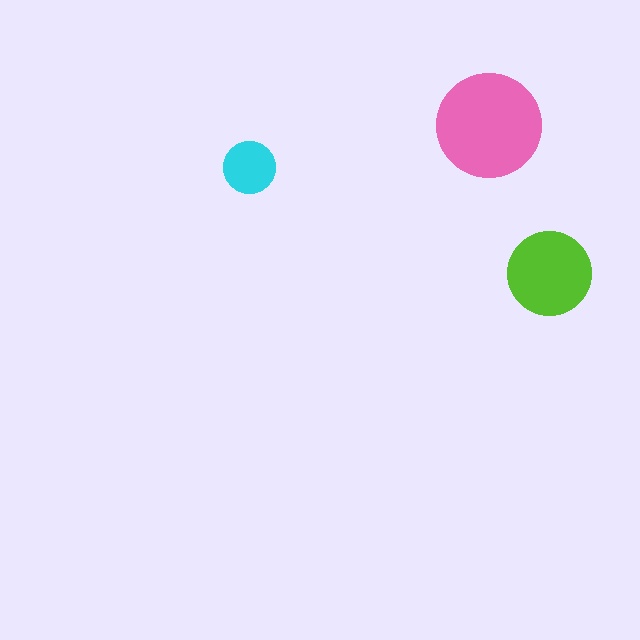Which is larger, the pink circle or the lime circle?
The pink one.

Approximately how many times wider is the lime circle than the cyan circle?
About 1.5 times wider.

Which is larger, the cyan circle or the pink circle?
The pink one.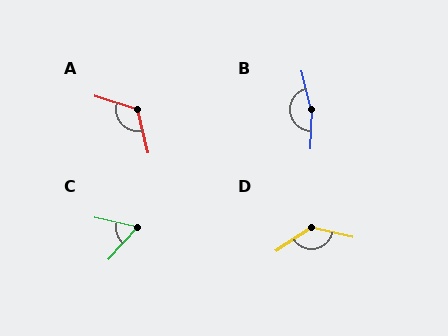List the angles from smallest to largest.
C (60°), A (121°), D (133°), B (163°).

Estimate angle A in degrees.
Approximately 121 degrees.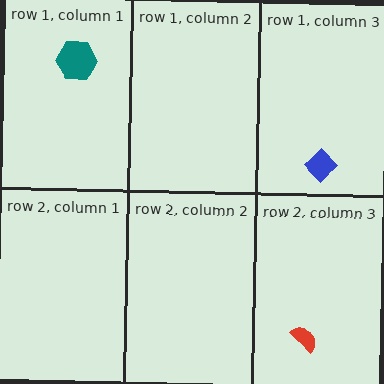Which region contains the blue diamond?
The row 1, column 3 region.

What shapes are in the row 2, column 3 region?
The red semicircle.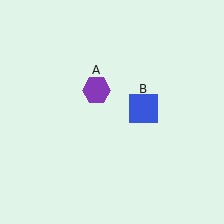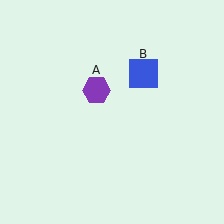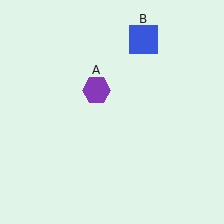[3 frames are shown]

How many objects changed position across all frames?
1 object changed position: blue square (object B).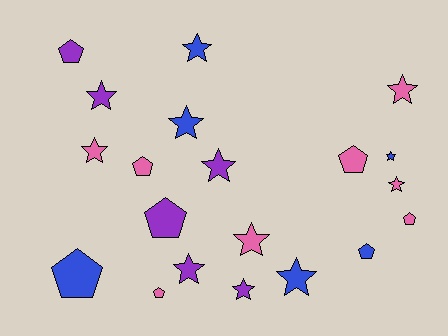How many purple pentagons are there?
There are 2 purple pentagons.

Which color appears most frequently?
Pink, with 8 objects.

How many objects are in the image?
There are 20 objects.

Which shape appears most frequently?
Star, with 12 objects.